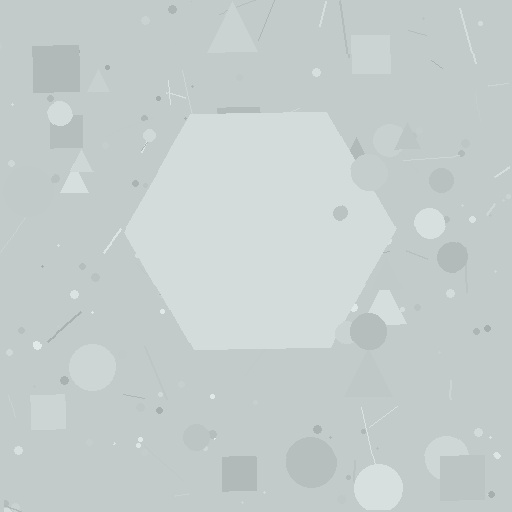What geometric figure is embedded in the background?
A hexagon is embedded in the background.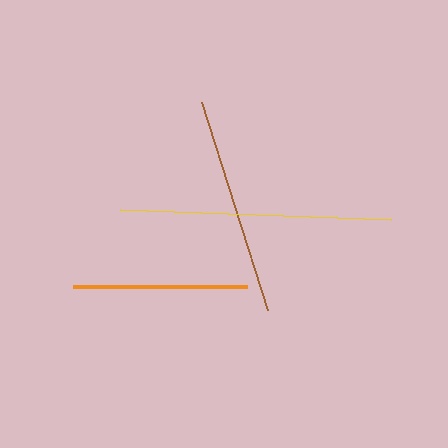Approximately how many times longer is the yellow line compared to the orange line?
The yellow line is approximately 1.6 times the length of the orange line.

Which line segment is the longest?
The yellow line is the longest at approximately 272 pixels.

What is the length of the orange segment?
The orange segment is approximately 174 pixels long.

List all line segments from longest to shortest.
From longest to shortest: yellow, brown, orange.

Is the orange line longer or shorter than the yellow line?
The yellow line is longer than the orange line.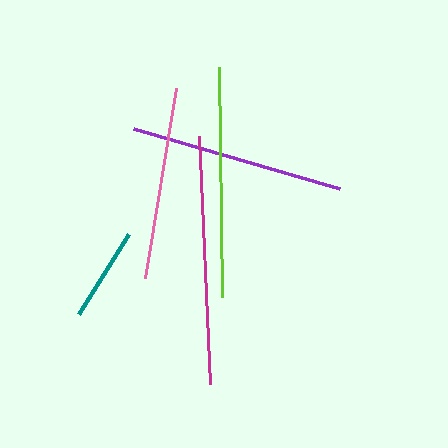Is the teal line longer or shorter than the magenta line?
The magenta line is longer than the teal line.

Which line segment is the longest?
The magenta line is the longest at approximately 248 pixels.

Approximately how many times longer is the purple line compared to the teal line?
The purple line is approximately 2.3 times the length of the teal line.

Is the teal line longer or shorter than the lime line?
The lime line is longer than the teal line.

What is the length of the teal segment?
The teal segment is approximately 94 pixels long.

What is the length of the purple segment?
The purple segment is approximately 214 pixels long.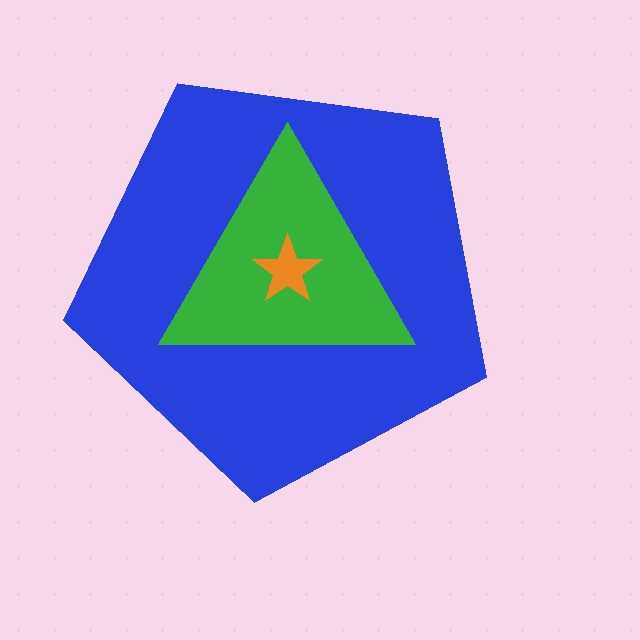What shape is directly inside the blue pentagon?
The green triangle.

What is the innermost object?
The orange star.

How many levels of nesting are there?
3.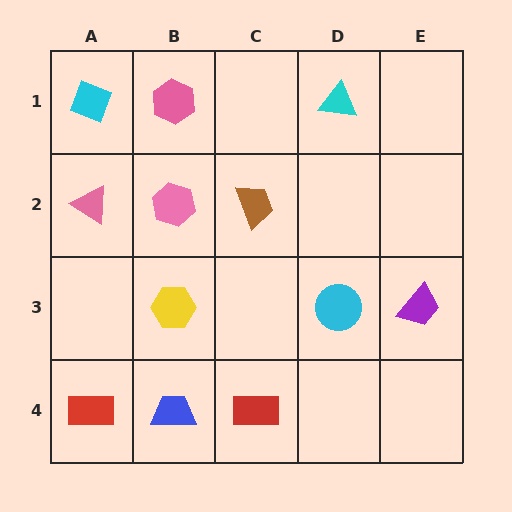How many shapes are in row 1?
3 shapes.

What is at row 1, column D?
A cyan triangle.